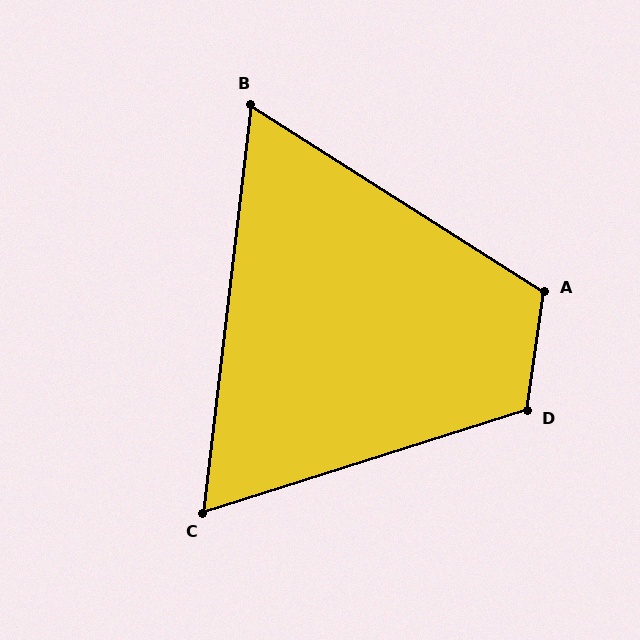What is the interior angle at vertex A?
Approximately 114 degrees (obtuse).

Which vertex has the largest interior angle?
D, at approximately 116 degrees.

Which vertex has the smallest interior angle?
B, at approximately 64 degrees.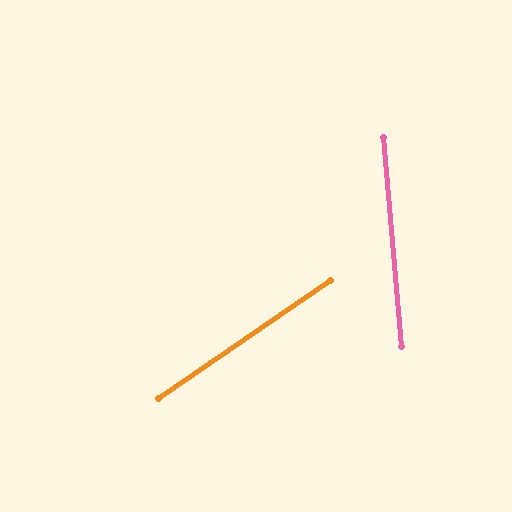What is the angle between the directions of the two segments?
Approximately 61 degrees.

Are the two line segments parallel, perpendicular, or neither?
Neither parallel nor perpendicular — they differ by about 61°.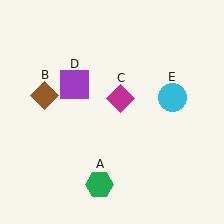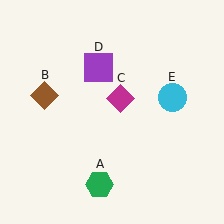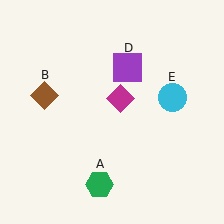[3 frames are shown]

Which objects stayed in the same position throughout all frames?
Green hexagon (object A) and brown diamond (object B) and magenta diamond (object C) and cyan circle (object E) remained stationary.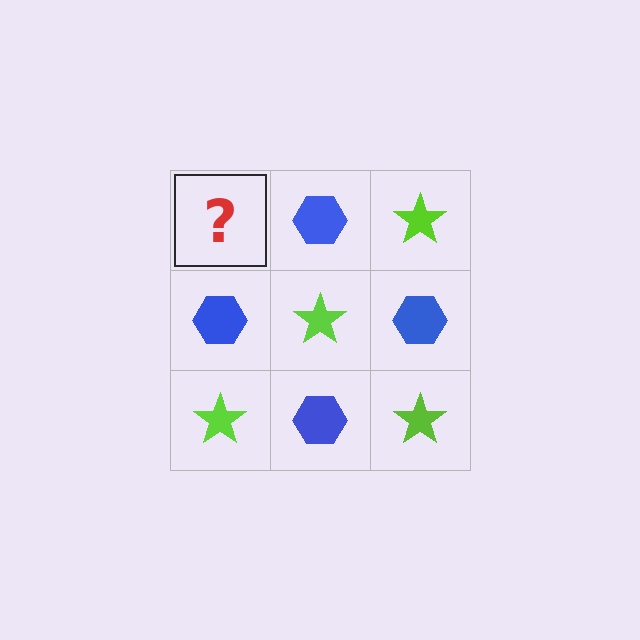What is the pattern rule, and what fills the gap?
The rule is that it alternates lime star and blue hexagon in a checkerboard pattern. The gap should be filled with a lime star.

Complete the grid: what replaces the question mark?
The question mark should be replaced with a lime star.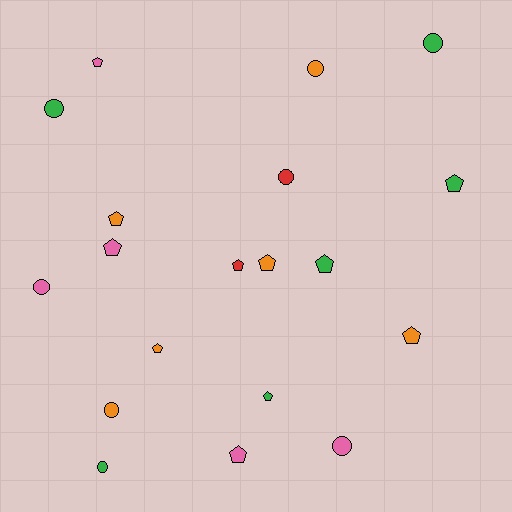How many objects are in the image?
There are 19 objects.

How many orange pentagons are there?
There are 4 orange pentagons.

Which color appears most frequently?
Green, with 6 objects.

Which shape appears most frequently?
Pentagon, with 11 objects.